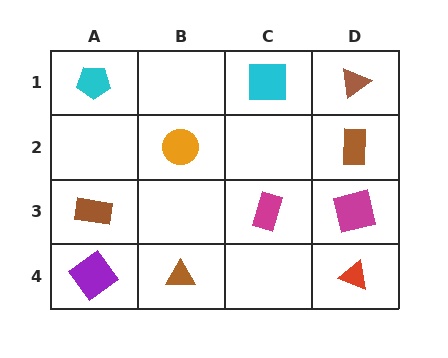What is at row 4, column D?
A red triangle.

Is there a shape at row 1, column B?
No, that cell is empty.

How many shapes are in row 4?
3 shapes.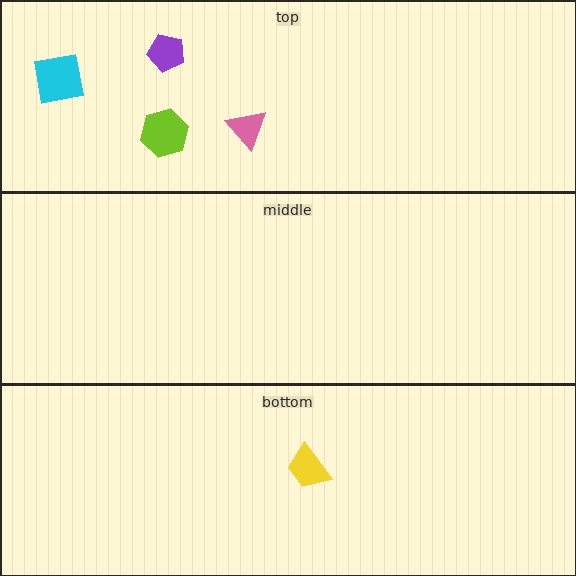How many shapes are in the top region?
4.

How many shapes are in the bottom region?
1.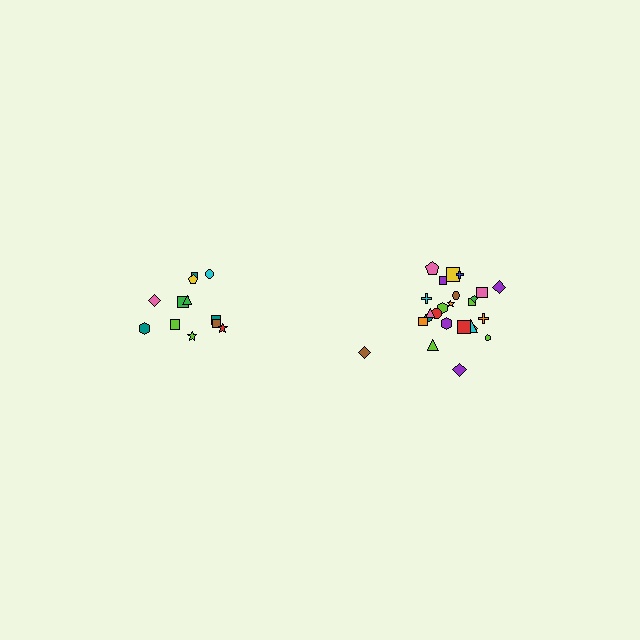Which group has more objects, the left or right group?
The right group.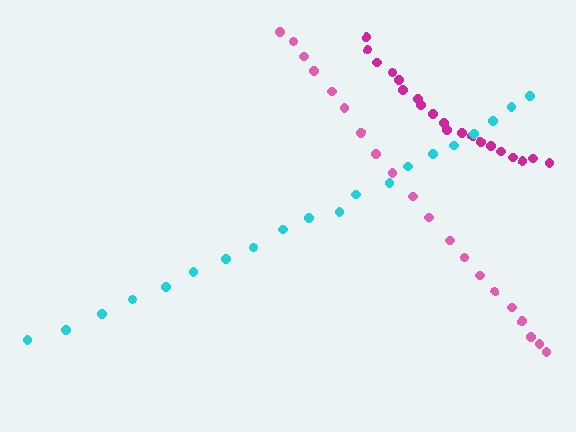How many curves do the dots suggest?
There are 3 distinct paths.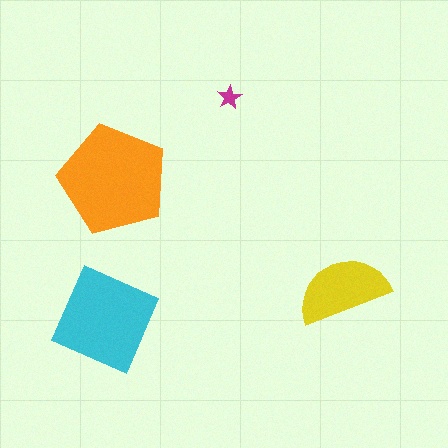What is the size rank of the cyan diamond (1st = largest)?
2nd.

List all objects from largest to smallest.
The orange pentagon, the cyan diamond, the yellow semicircle, the magenta star.